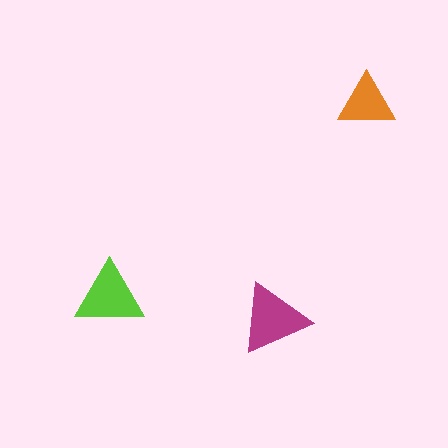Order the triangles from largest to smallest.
the magenta one, the lime one, the orange one.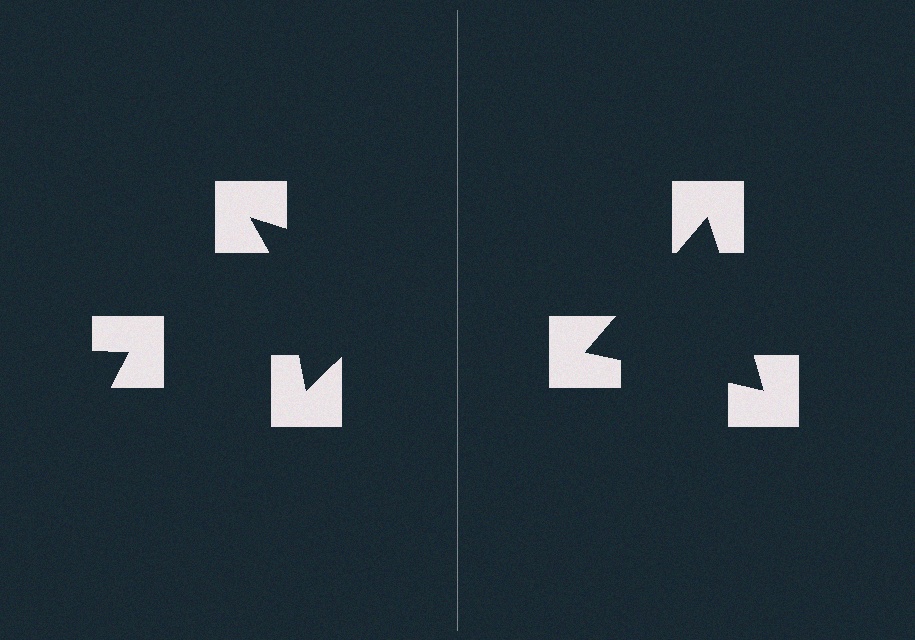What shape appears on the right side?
An illusory triangle.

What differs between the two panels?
The notched squares are positioned identically on both sides; only the wedge orientations differ. On the right they align to a triangle; on the left they are misaligned.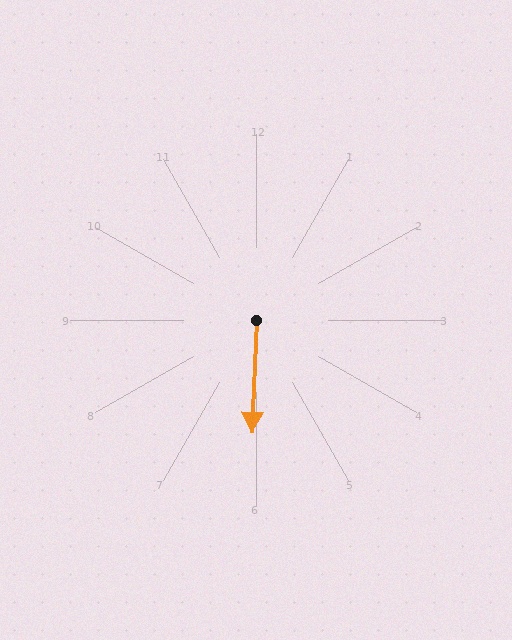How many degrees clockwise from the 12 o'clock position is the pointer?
Approximately 182 degrees.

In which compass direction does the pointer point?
South.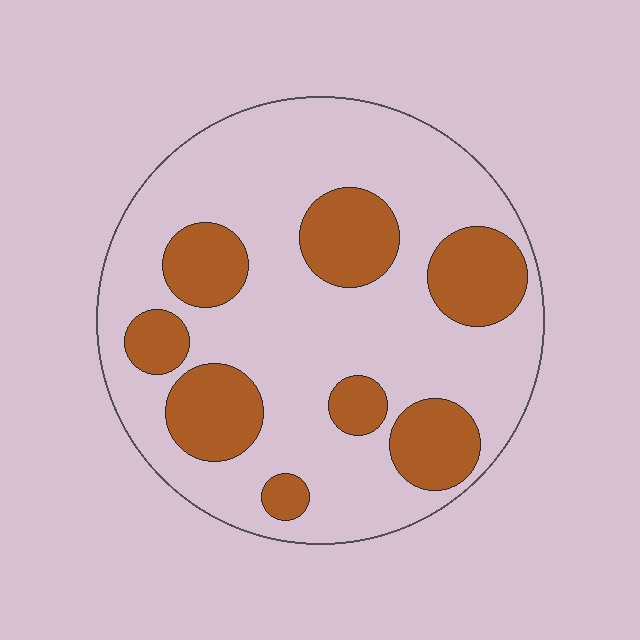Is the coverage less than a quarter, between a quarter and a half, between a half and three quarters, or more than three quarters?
Between a quarter and a half.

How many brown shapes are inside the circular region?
8.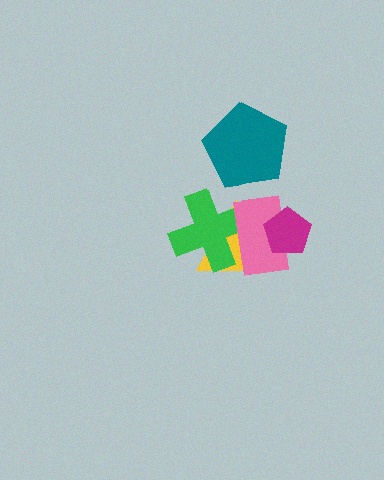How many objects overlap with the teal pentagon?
0 objects overlap with the teal pentagon.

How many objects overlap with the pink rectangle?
3 objects overlap with the pink rectangle.